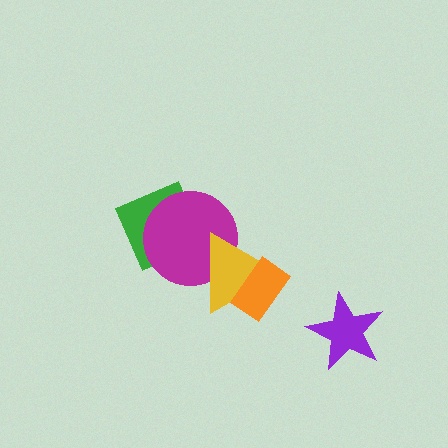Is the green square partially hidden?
Yes, it is partially covered by another shape.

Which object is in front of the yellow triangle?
The orange rectangle is in front of the yellow triangle.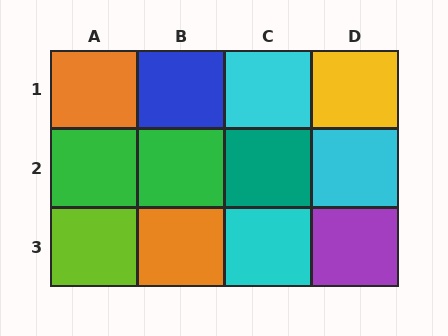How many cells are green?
2 cells are green.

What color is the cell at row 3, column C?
Cyan.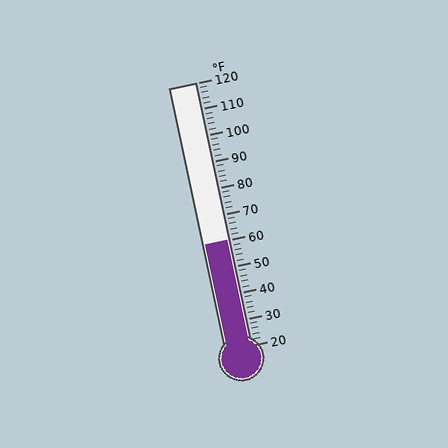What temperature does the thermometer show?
The thermometer shows approximately 60°F.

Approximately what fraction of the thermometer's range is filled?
The thermometer is filled to approximately 40% of its range.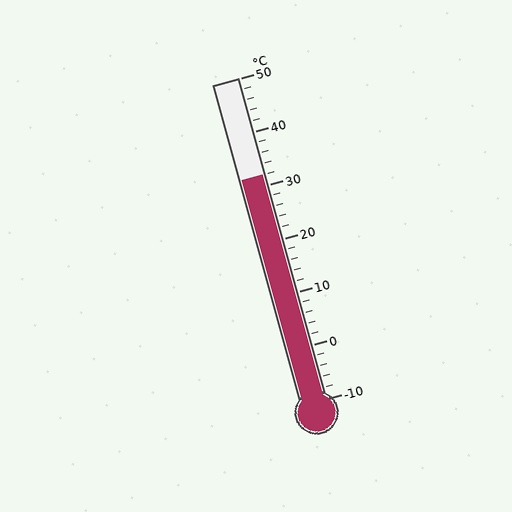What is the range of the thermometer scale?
The thermometer scale ranges from -10°C to 50°C.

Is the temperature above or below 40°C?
The temperature is below 40°C.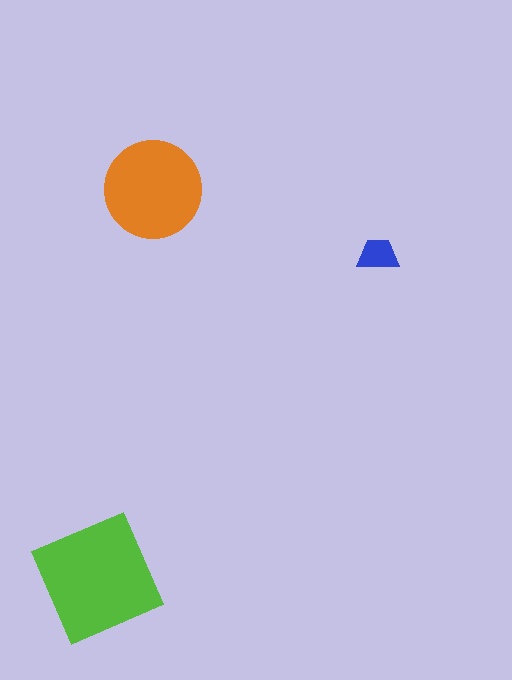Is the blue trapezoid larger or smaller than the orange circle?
Smaller.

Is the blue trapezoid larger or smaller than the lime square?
Smaller.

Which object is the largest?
The lime square.